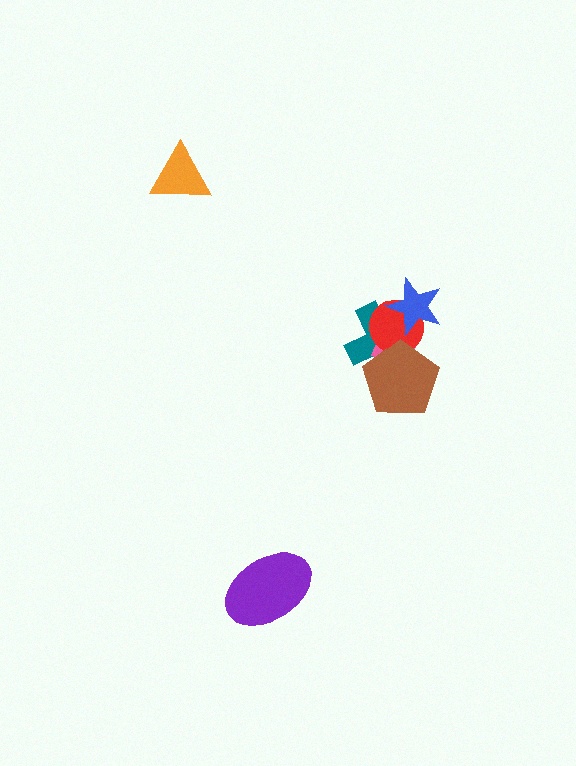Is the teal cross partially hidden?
Yes, it is partially covered by another shape.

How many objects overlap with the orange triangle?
0 objects overlap with the orange triangle.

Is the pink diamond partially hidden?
Yes, it is partially covered by another shape.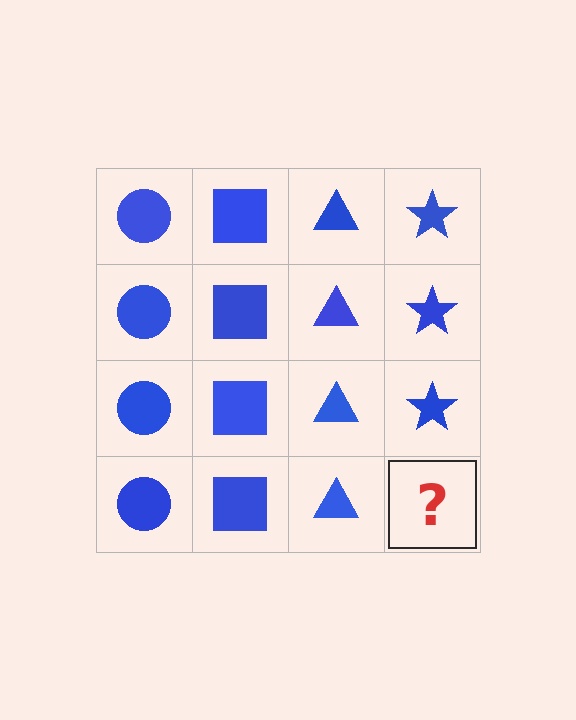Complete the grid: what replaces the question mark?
The question mark should be replaced with a blue star.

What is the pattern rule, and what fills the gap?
The rule is that each column has a consistent shape. The gap should be filled with a blue star.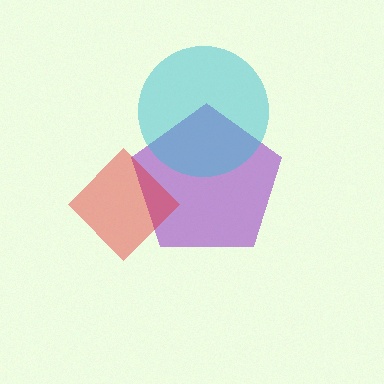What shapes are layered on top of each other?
The layered shapes are: a purple pentagon, a red diamond, a cyan circle.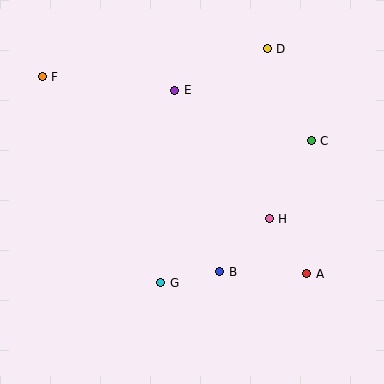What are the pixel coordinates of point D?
Point D is at (267, 49).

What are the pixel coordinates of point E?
Point E is at (175, 90).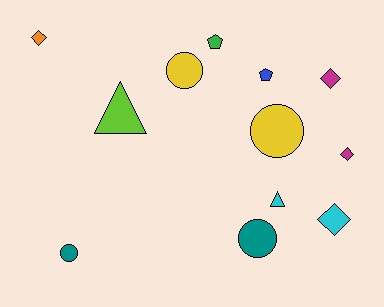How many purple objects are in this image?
There are no purple objects.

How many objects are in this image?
There are 12 objects.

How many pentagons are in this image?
There are 2 pentagons.